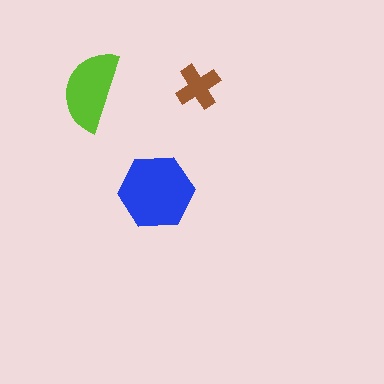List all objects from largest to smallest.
The blue hexagon, the lime semicircle, the brown cross.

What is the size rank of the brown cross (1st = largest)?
3rd.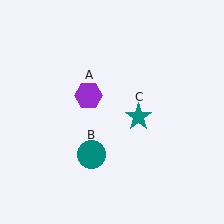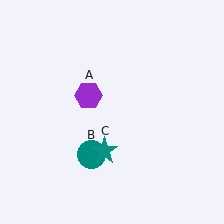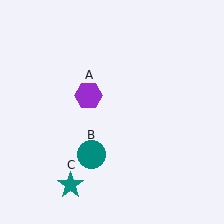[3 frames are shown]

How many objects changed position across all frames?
1 object changed position: teal star (object C).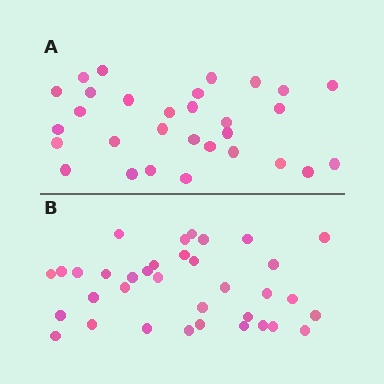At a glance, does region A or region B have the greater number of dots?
Region B (the bottom region) has more dots.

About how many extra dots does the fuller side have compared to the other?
Region B has about 5 more dots than region A.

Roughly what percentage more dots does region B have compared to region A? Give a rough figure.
About 15% more.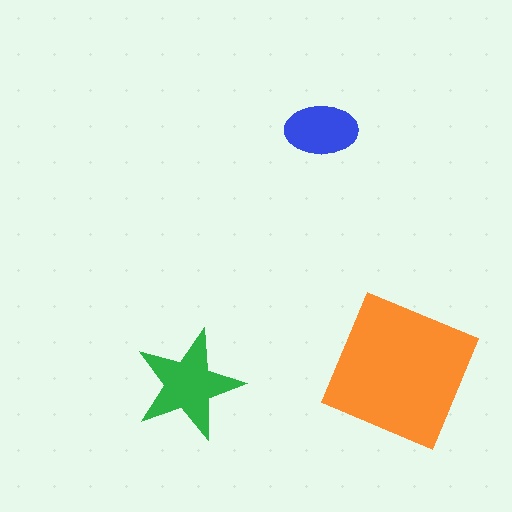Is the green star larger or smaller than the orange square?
Smaller.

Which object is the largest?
The orange square.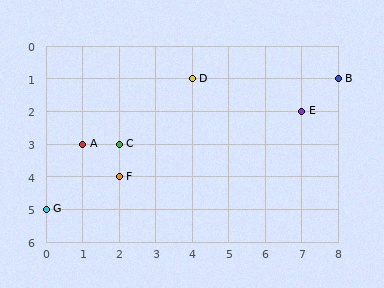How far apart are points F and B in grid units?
Points F and B are 6 columns and 3 rows apart (about 6.7 grid units diagonally).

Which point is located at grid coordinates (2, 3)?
Point C is at (2, 3).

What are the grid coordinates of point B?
Point B is at grid coordinates (8, 1).